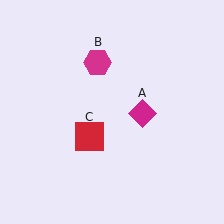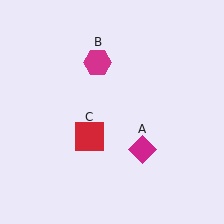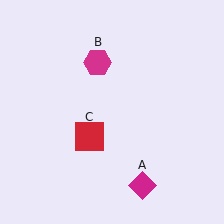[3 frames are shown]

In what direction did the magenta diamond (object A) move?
The magenta diamond (object A) moved down.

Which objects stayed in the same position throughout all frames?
Magenta hexagon (object B) and red square (object C) remained stationary.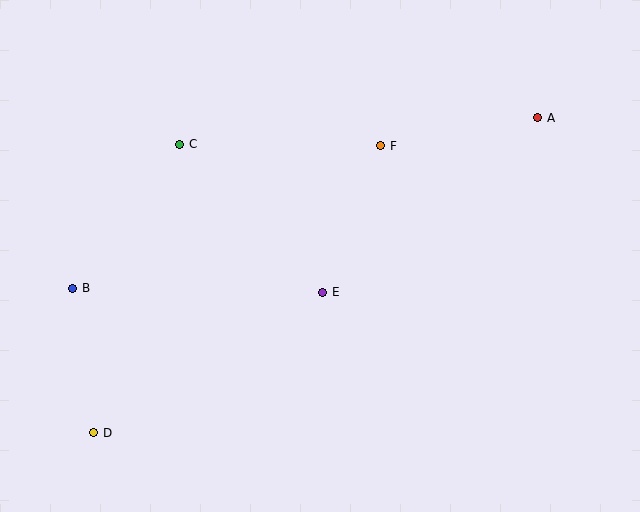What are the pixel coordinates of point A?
Point A is at (538, 118).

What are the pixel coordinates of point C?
Point C is at (180, 144).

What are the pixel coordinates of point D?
Point D is at (94, 433).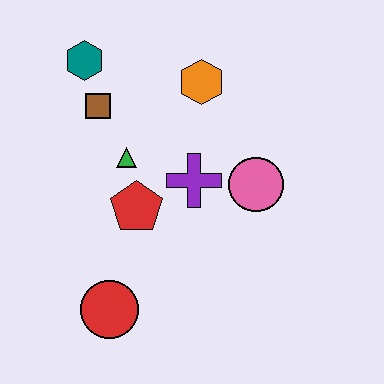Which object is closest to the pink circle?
The purple cross is closest to the pink circle.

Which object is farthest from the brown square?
The red circle is farthest from the brown square.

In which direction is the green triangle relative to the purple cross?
The green triangle is to the left of the purple cross.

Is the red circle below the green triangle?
Yes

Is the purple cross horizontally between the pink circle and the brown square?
Yes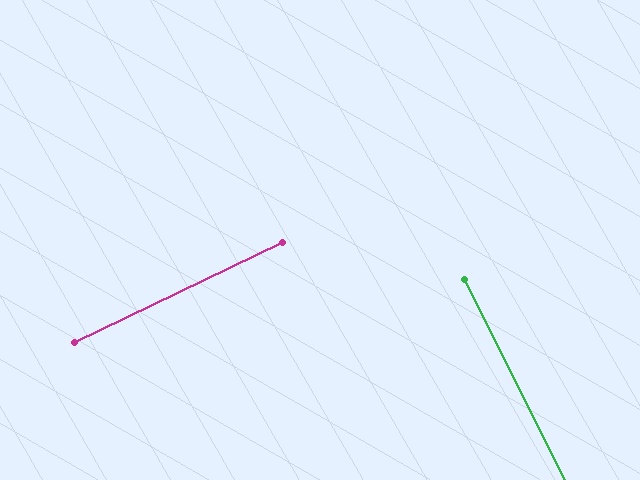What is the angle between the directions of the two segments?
Approximately 89 degrees.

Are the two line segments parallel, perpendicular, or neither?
Perpendicular — they meet at approximately 89°.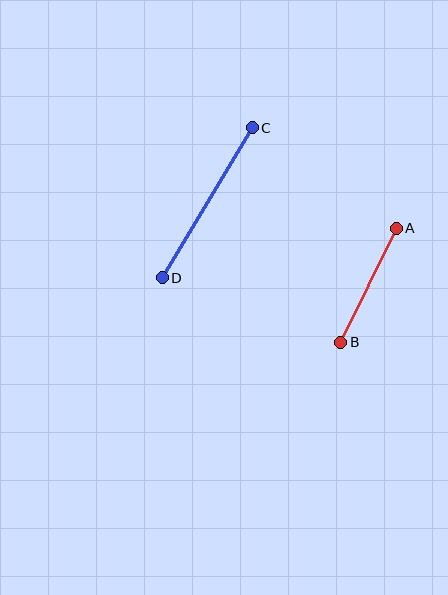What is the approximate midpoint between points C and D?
The midpoint is at approximately (207, 203) pixels.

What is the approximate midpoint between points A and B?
The midpoint is at approximately (368, 285) pixels.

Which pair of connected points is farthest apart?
Points C and D are farthest apart.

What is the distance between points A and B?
The distance is approximately 127 pixels.